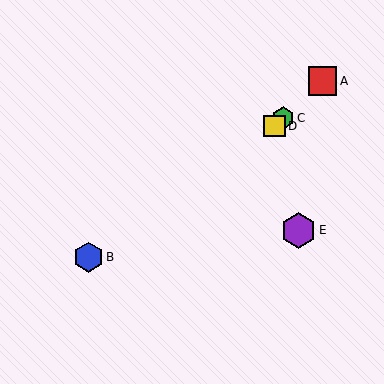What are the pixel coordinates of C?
Object C is at (283, 118).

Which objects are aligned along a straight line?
Objects A, C, D are aligned along a straight line.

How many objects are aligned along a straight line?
3 objects (A, C, D) are aligned along a straight line.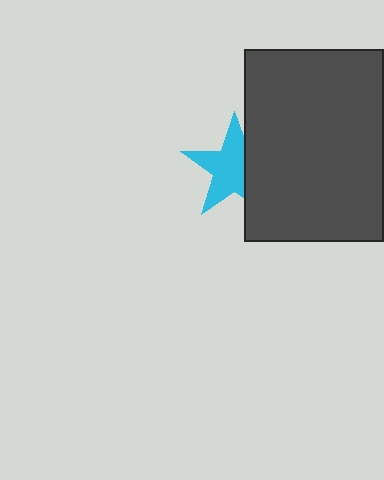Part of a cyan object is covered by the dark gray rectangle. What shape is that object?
It is a star.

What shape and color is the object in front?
The object in front is a dark gray rectangle.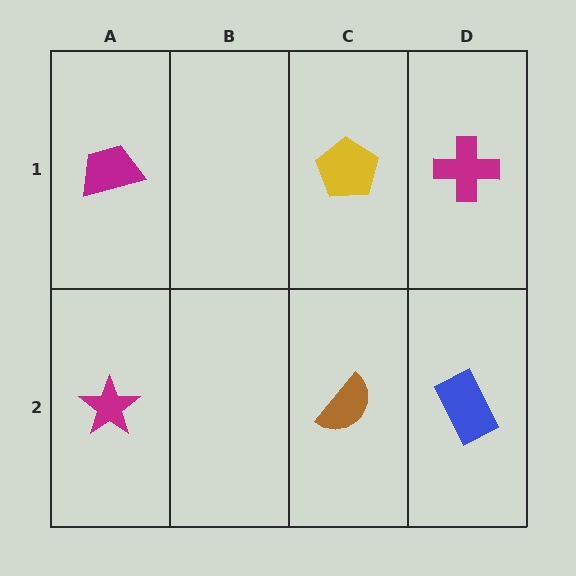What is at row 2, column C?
A brown semicircle.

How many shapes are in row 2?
3 shapes.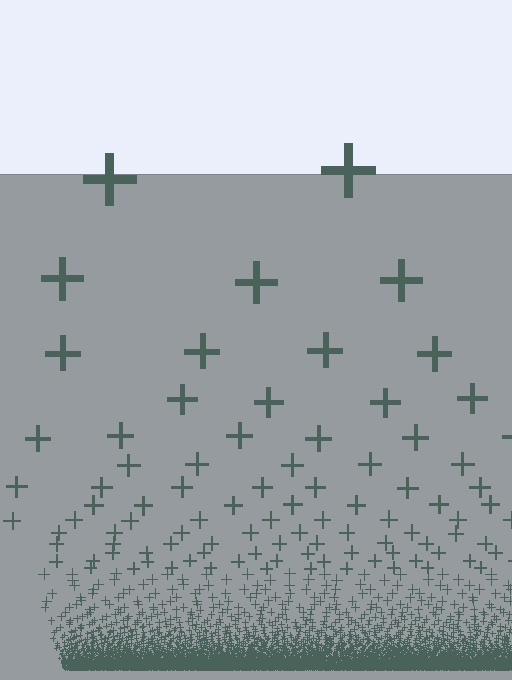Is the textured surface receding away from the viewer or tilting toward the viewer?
The surface appears to tilt toward the viewer. Texture elements get larger and sparser toward the top.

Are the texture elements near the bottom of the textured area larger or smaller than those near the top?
Smaller. The gradient is inverted — elements near the bottom are smaller and denser.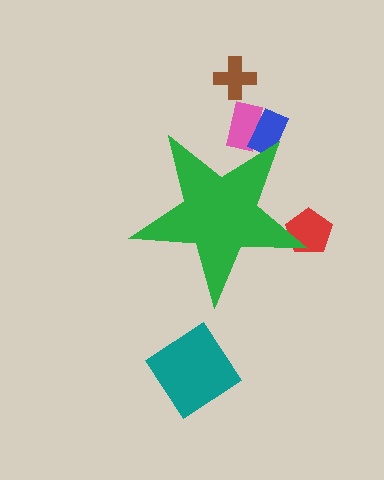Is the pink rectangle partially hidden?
Yes, the pink rectangle is partially hidden behind the green star.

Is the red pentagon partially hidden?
Yes, the red pentagon is partially hidden behind the green star.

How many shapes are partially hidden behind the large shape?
3 shapes are partially hidden.